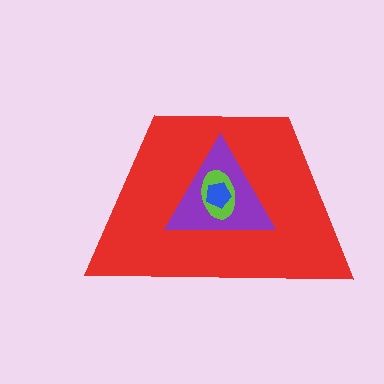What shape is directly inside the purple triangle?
The lime ellipse.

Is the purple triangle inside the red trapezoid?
Yes.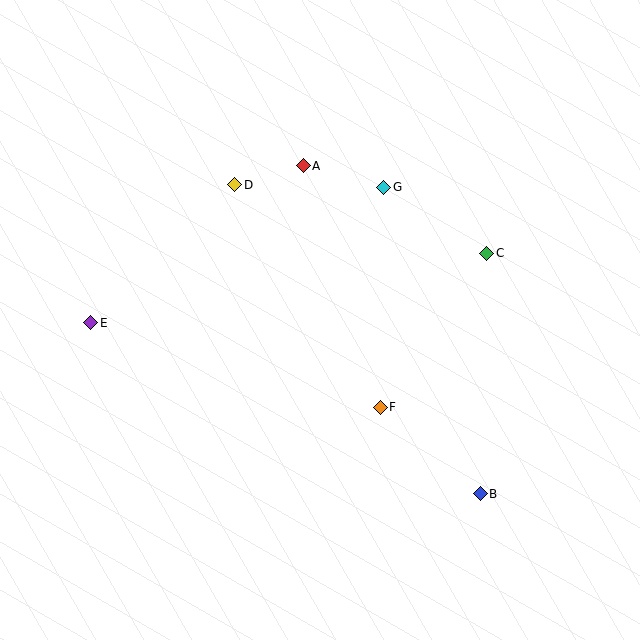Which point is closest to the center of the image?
Point F at (380, 407) is closest to the center.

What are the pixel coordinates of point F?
Point F is at (380, 407).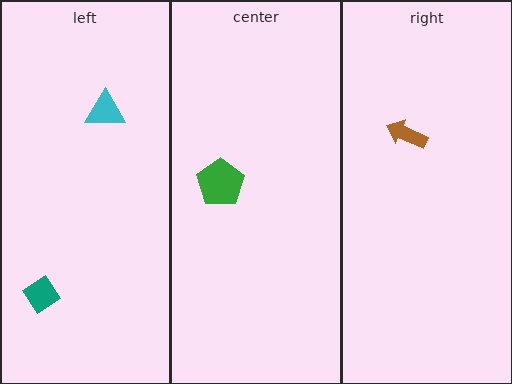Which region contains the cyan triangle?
The left region.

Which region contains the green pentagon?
The center region.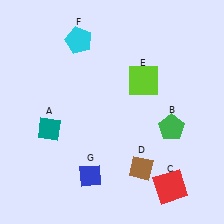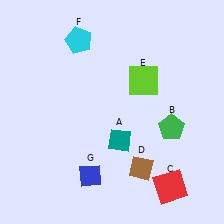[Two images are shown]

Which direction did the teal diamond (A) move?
The teal diamond (A) moved right.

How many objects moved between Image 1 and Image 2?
1 object moved between the two images.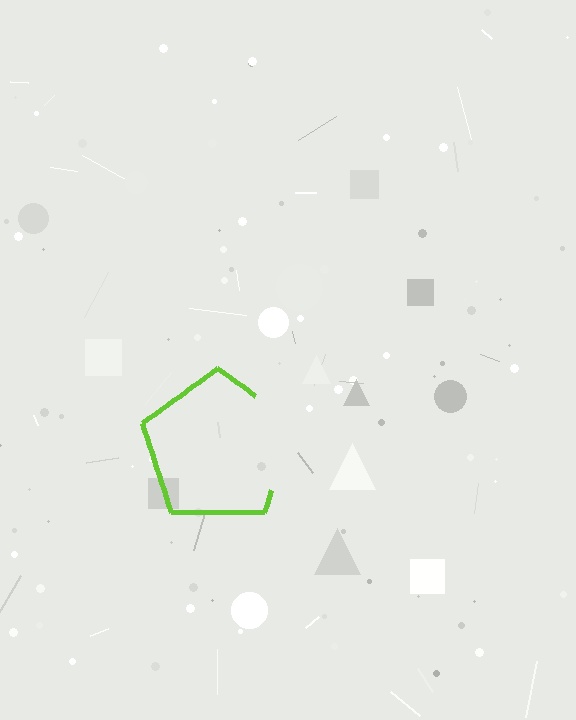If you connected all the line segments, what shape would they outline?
They would outline a pentagon.